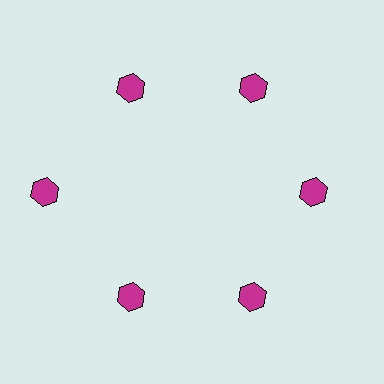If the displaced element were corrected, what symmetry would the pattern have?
It would have 6-fold rotational symmetry — the pattern would map onto itself every 60 degrees.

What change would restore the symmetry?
The symmetry would be restored by moving it inward, back onto the ring so that all 6 hexagons sit at equal angles and equal distance from the center.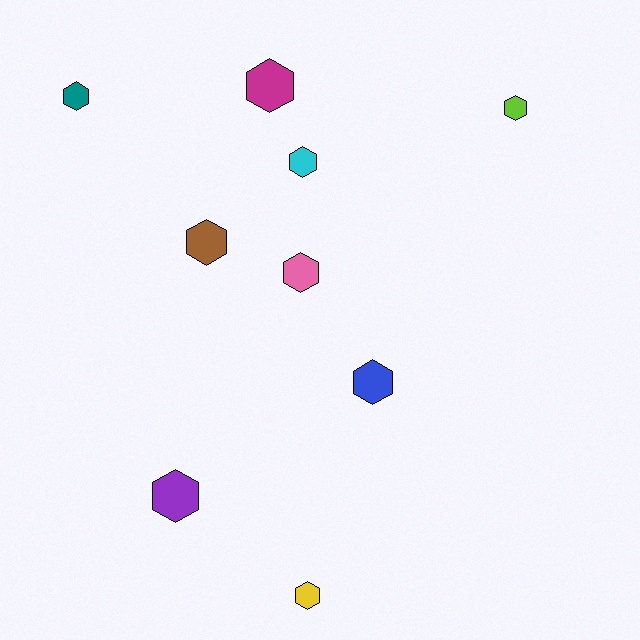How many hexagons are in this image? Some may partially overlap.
There are 9 hexagons.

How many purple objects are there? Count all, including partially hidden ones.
There is 1 purple object.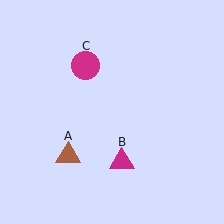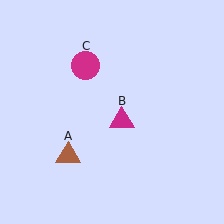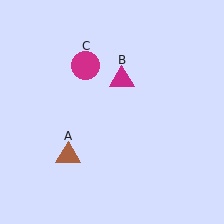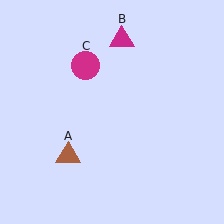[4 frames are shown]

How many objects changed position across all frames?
1 object changed position: magenta triangle (object B).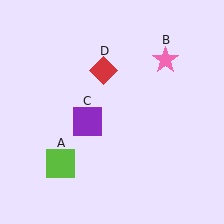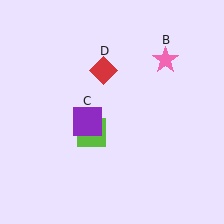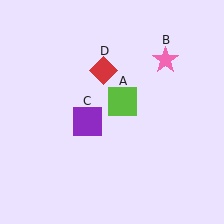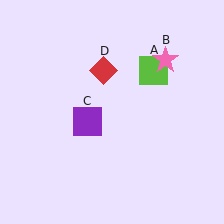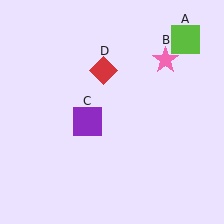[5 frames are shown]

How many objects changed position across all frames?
1 object changed position: lime square (object A).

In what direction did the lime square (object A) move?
The lime square (object A) moved up and to the right.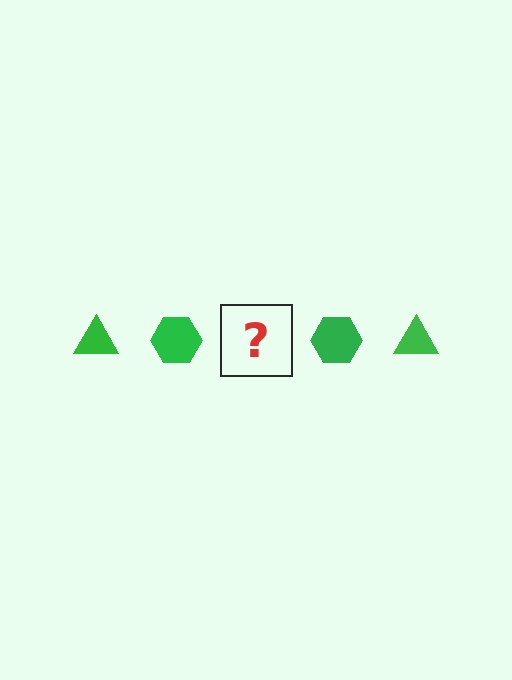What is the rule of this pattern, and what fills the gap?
The rule is that the pattern cycles through triangle, hexagon shapes in green. The gap should be filled with a green triangle.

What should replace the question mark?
The question mark should be replaced with a green triangle.